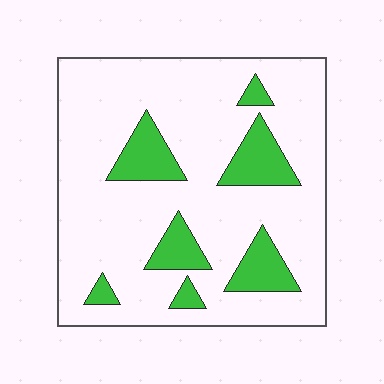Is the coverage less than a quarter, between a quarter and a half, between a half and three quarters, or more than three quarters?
Less than a quarter.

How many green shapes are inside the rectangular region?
7.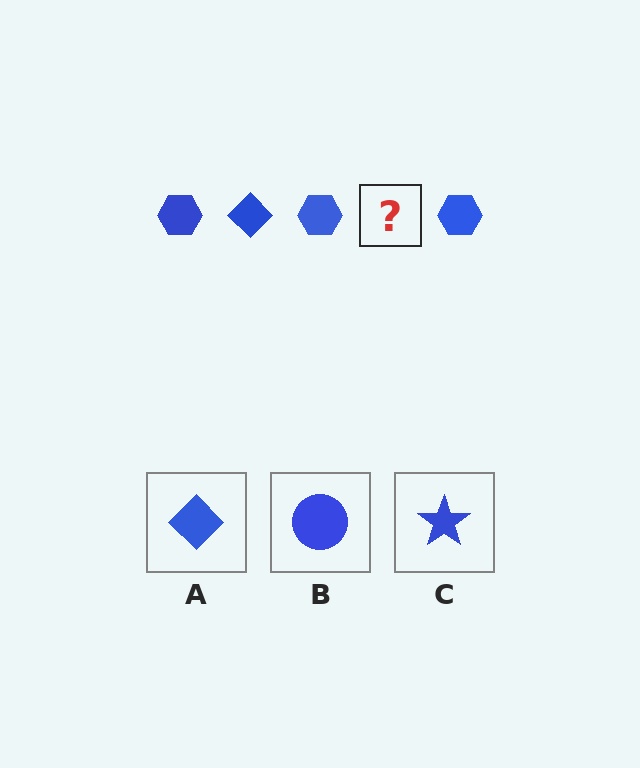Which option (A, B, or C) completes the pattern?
A.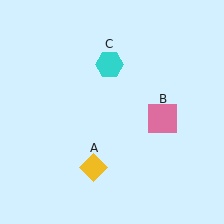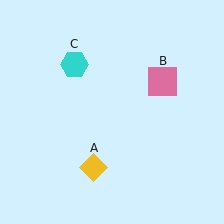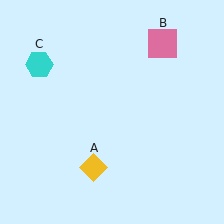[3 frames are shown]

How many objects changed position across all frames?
2 objects changed position: pink square (object B), cyan hexagon (object C).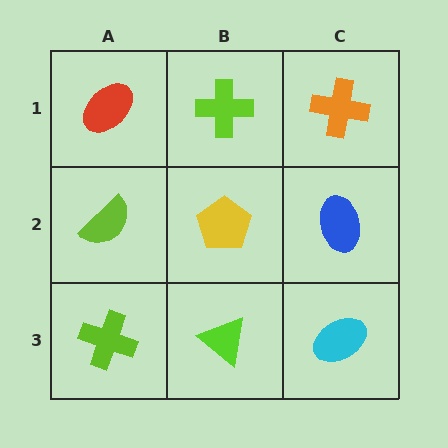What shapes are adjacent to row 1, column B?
A yellow pentagon (row 2, column B), a red ellipse (row 1, column A), an orange cross (row 1, column C).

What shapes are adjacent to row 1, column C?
A blue ellipse (row 2, column C), a lime cross (row 1, column B).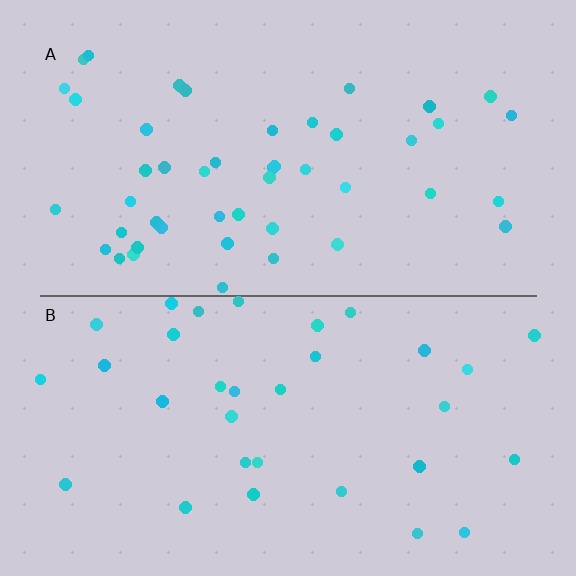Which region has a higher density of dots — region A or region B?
A (the top).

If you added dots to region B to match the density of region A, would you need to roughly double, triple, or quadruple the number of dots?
Approximately double.